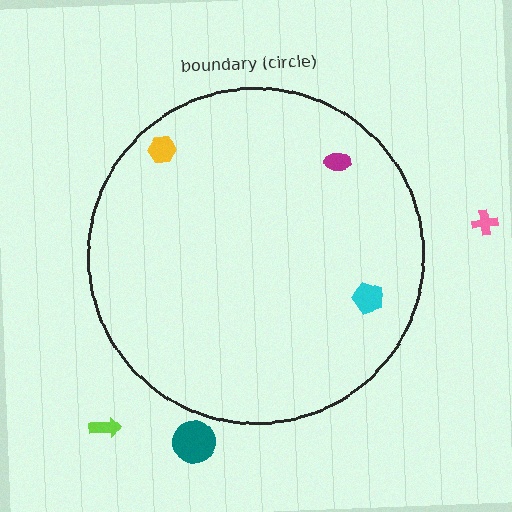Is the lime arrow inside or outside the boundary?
Outside.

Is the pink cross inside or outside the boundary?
Outside.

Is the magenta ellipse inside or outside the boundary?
Inside.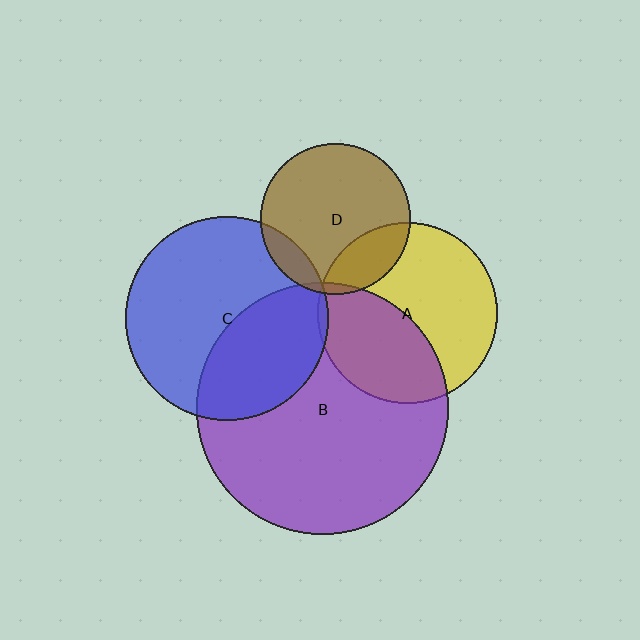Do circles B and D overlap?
Yes.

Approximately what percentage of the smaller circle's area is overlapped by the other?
Approximately 5%.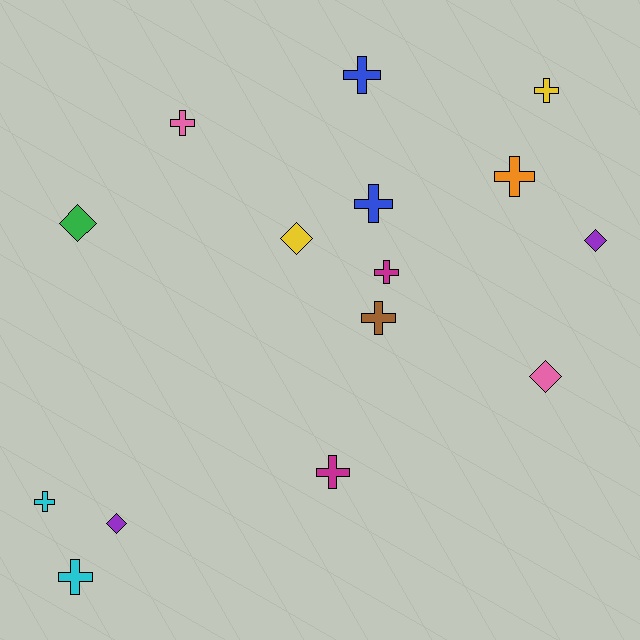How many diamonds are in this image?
There are 5 diamonds.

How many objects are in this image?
There are 15 objects.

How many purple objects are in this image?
There are 2 purple objects.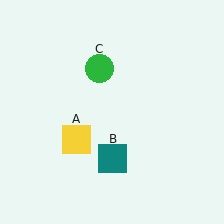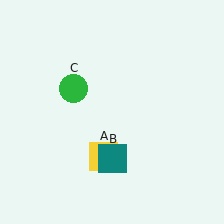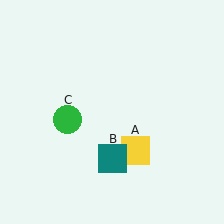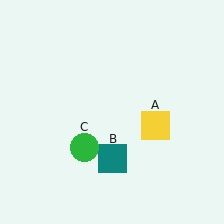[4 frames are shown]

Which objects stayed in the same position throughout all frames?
Teal square (object B) remained stationary.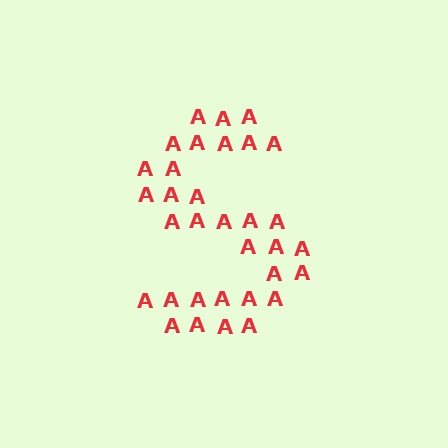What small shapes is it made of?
It is made of small letter A's.